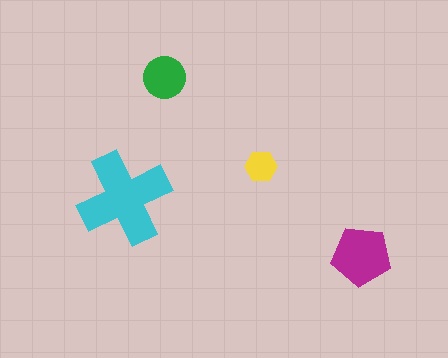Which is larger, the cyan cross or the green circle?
The cyan cross.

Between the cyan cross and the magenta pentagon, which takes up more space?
The cyan cross.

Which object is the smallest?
The yellow hexagon.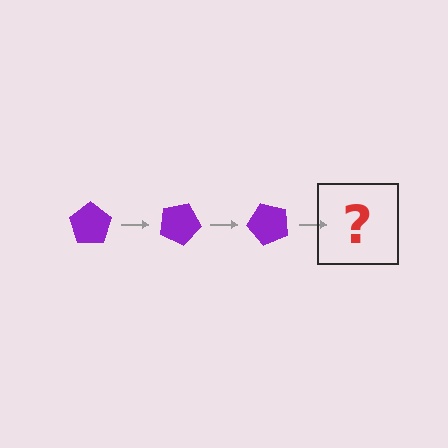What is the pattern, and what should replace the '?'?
The pattern is that the pentagon rotates 25 degrees each step. The '?' should be a purple pentagon rotated 75 degrees.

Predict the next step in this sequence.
The next step is a purple pentagon rotated 75 degrees.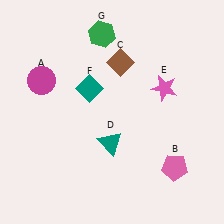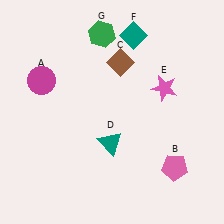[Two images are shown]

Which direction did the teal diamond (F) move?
The teal diamond (F) moved up.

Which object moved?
The teal diamond (F) moved up.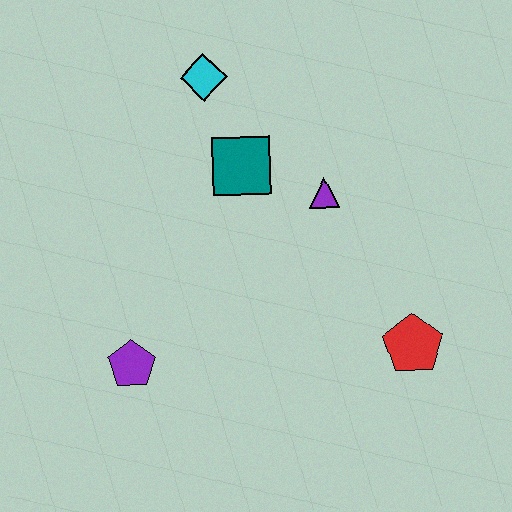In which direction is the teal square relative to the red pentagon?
The teal square is above the red pentagon.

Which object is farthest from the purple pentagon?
The cyan diamond is farthest from the purple pentagon.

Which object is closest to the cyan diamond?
The teal square is closest to the cyan diamond.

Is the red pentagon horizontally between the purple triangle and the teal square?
No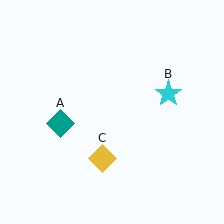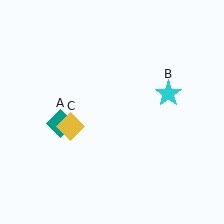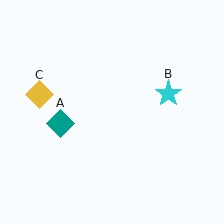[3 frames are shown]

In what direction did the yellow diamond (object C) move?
The yellow diamond (object C) moved up and to the left.